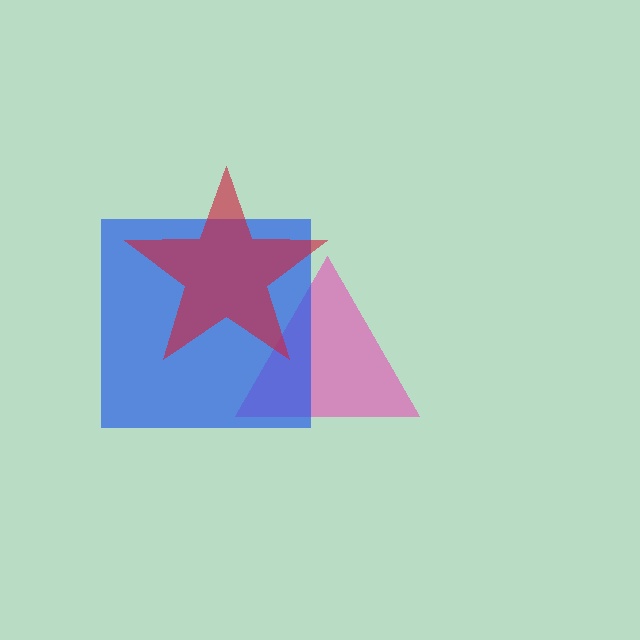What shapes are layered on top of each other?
The layered shapes are: a pink triangle, a blue square, a red star.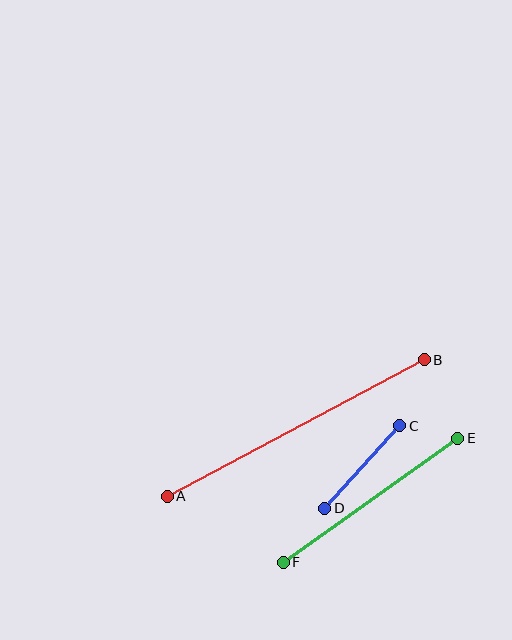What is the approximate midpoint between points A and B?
The midpoint is at approximately (296, 428) pixels.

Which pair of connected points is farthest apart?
Points A and B are farthest apart.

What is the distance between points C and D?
The distance is approximately 112 pixels.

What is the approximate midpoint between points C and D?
The midpoint is at approximately (362, 467) pixels.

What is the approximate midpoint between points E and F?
The midpoint is at approximately (370, 500) pixels.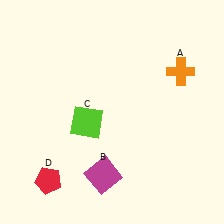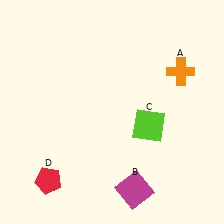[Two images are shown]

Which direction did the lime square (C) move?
The lime square (C) moved right.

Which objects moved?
The objects that moved are: the magenta square (B), the lime square (C).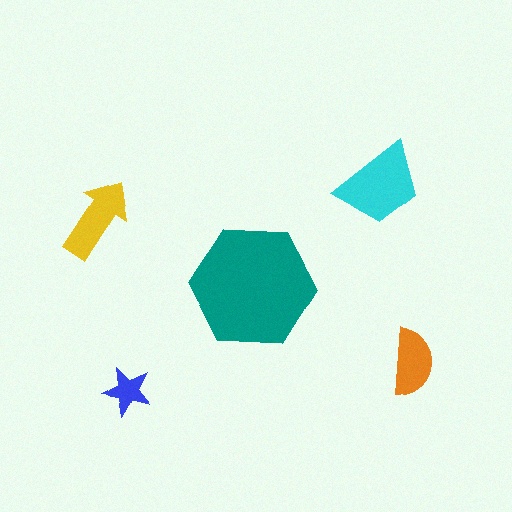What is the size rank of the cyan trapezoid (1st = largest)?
2nd.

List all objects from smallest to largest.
The blue star, the orange semicircle, the yellow arrow, the cyan trapezoid, the teal hexagon.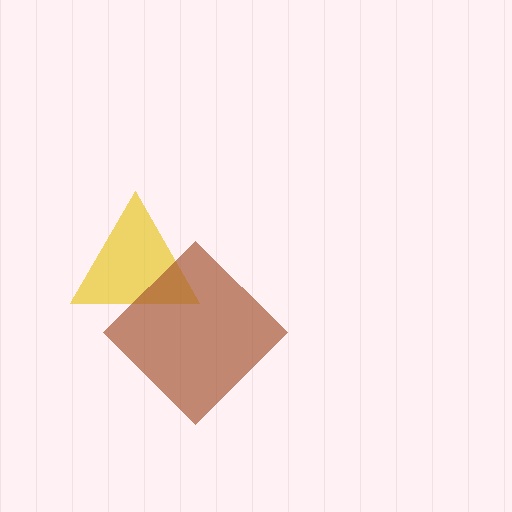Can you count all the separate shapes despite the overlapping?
Yes, there are 2 separate shapes.